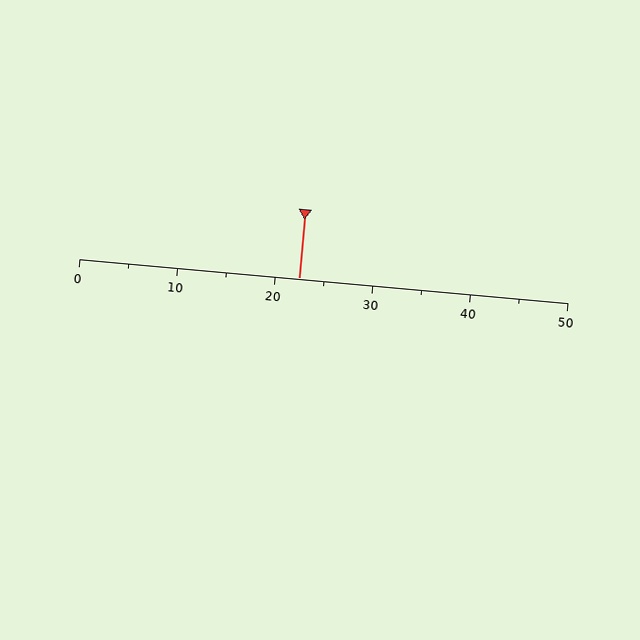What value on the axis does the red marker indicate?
The marker indicates approximately 22.5.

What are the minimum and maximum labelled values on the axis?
The axis runs from 0 to 50.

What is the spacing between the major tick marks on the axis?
The major ticks are spaced 10 apart.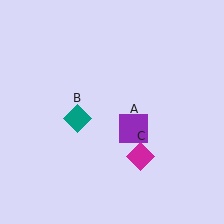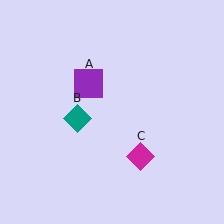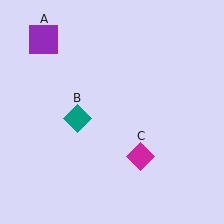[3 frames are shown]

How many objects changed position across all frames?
1 object changed position: purple square (object A).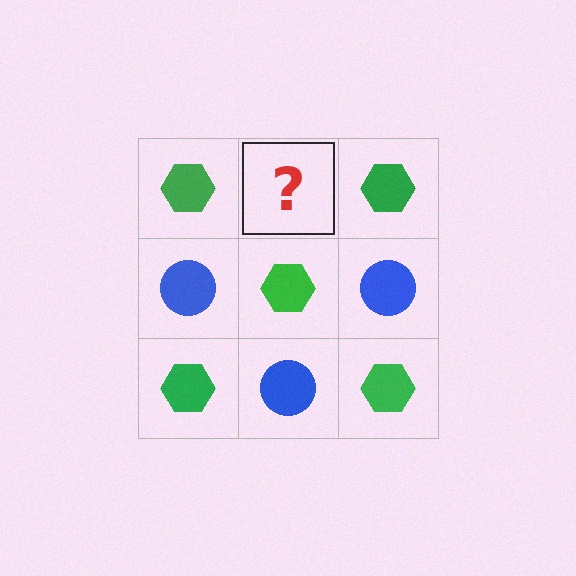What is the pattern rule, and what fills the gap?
The rule is that it alternates green hexagon and blue circle in a checkerboard pattern. The gap should be filled with a blue circle.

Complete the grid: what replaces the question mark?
The question mark should be replaced with a blue circle.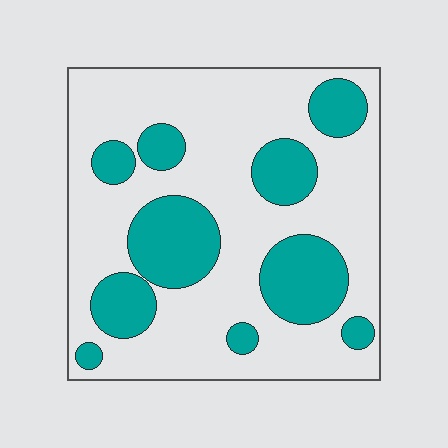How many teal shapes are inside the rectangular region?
10.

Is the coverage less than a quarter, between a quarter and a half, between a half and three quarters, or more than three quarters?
Between a quarter and a half.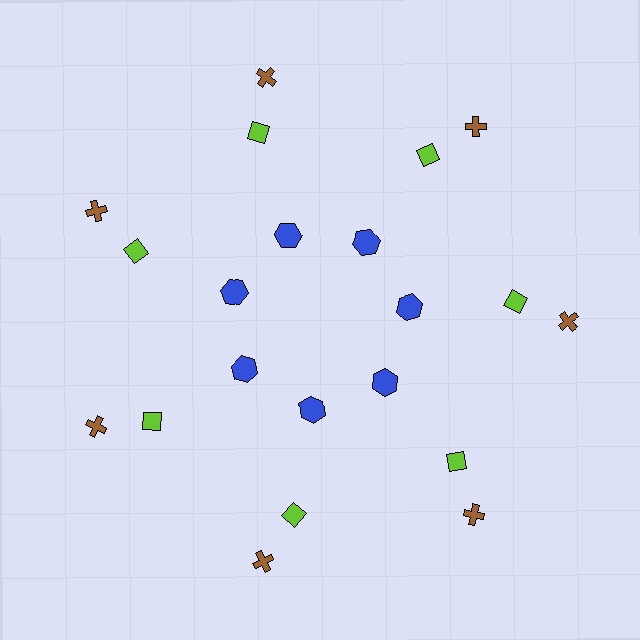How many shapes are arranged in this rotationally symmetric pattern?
There are 21 shapes, arranged in 7 groups of 3.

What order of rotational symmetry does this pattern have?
This pattern has 7-fold rotational symmetry.